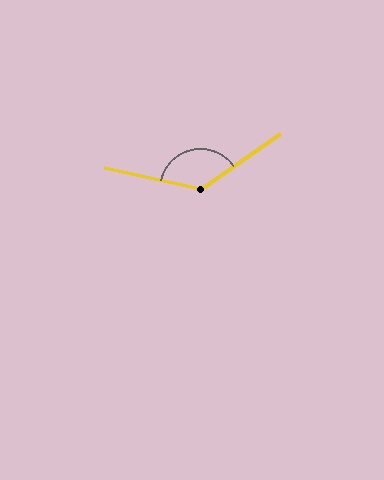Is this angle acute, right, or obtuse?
It is obtuse.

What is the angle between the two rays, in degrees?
Approximately 132 degrees.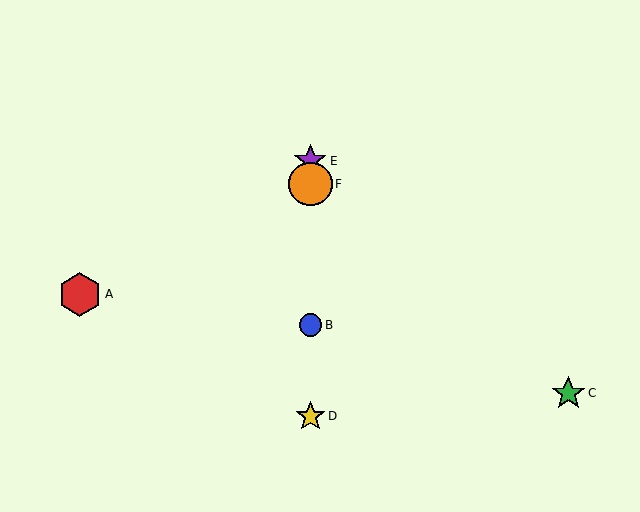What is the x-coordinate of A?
Object A is at x≈80.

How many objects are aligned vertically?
4 objects (B, D, E, F) are aligned vertically.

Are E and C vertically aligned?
No, E is at x≈310 and C is at x≈568.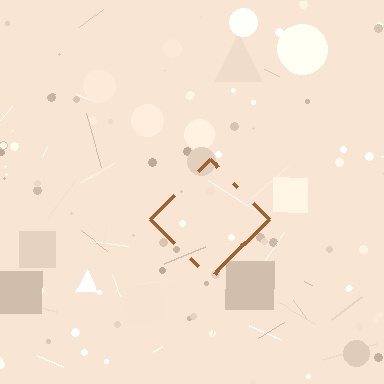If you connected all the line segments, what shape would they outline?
They would outline a diamond.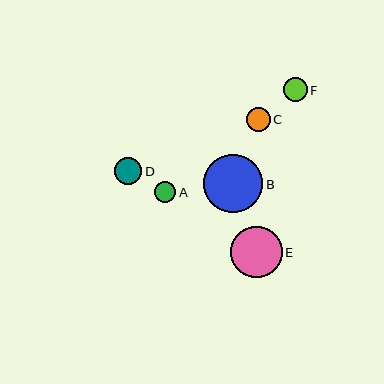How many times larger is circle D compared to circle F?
Circle D is approximately 1.1 times the size of circle F.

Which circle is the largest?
Circle B is the largest with a size of approximately 59 pixels.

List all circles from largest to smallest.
From largest to smallest: B, E, D, C, F, A.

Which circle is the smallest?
Circle A is the smallest with a size of approximately 21 pixels.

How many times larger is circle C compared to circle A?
Circle C is approximately 1.1 times the size of circle A.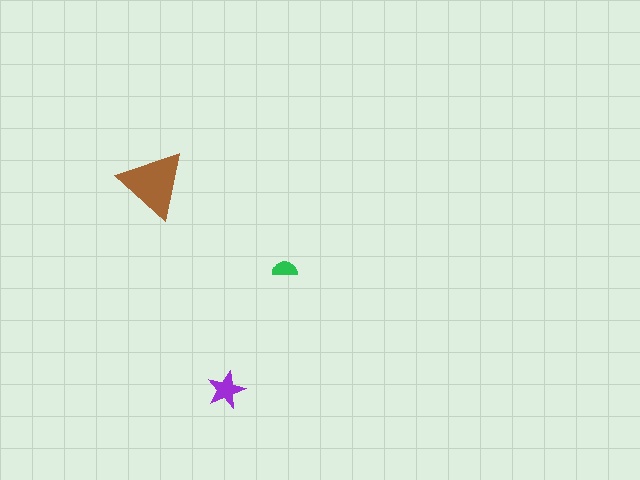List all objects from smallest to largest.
The green semicircle, the purple star, the brown triangle.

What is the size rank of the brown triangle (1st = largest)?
1st.